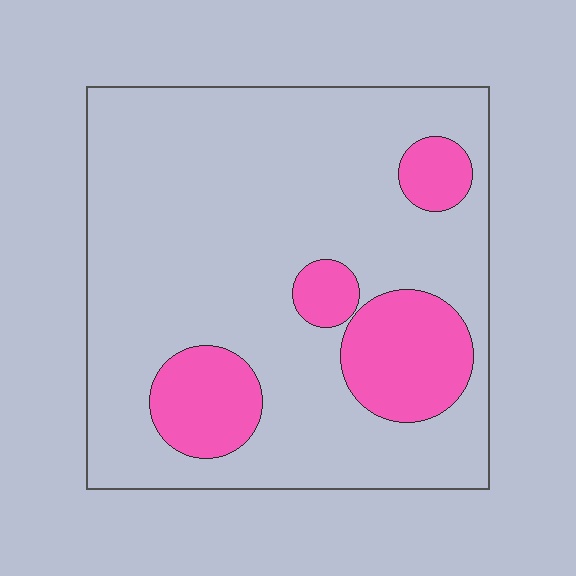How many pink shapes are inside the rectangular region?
4.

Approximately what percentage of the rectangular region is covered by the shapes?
Approximately 20%.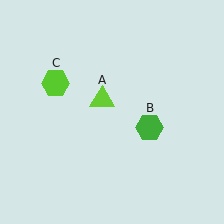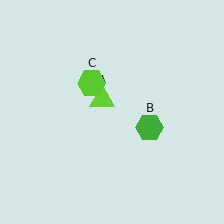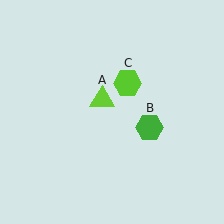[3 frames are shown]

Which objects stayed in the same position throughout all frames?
Lime triangle (object A) and green hexagon (object B) remained stationary.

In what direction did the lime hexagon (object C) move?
The lime hexagon (object C) moved right.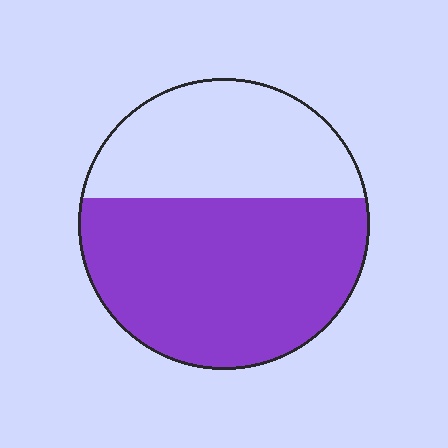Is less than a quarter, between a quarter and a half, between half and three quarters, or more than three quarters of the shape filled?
Between half and three quarters.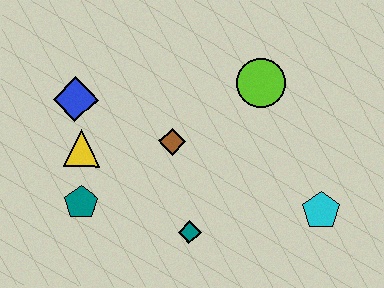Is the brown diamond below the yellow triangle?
No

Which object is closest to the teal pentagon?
The yellow triangle is closest to the teal pentagon.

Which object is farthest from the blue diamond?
The cyan pentagon is farthest from the blue diamond.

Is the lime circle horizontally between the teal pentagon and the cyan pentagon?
Yes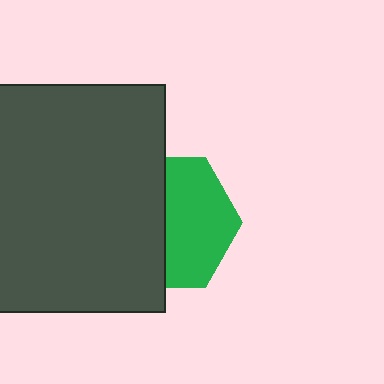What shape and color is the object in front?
The object in front is a dark gray rectangle.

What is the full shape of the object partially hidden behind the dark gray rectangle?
The partially hidden object is a green hexagon.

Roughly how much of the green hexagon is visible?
About half of it is visible (roughly 52%).